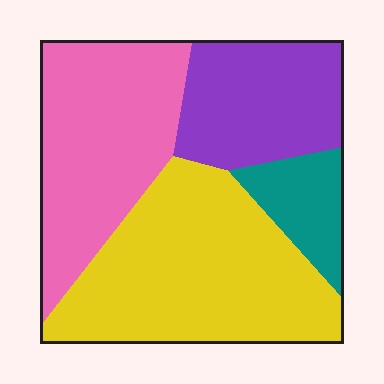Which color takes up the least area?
Teal, at roughly 10%.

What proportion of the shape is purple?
Purple covers 21% of the shape.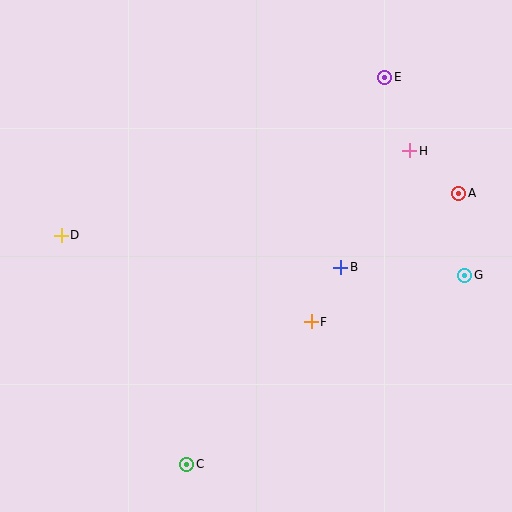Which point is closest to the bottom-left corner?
Point C is closest to the bottom-left corner.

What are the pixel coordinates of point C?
Point C is at (187, 464).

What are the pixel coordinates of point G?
Point G is at (465, 275).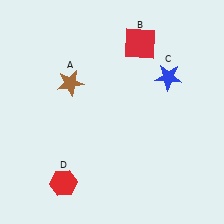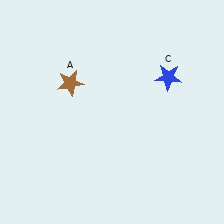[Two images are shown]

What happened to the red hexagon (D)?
The red hexagon (D) was removed in Image 2. It was in the bottom-left area of Image 1.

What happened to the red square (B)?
The red square (B) was removed in Image 2. It was in the top-right area of Image 1.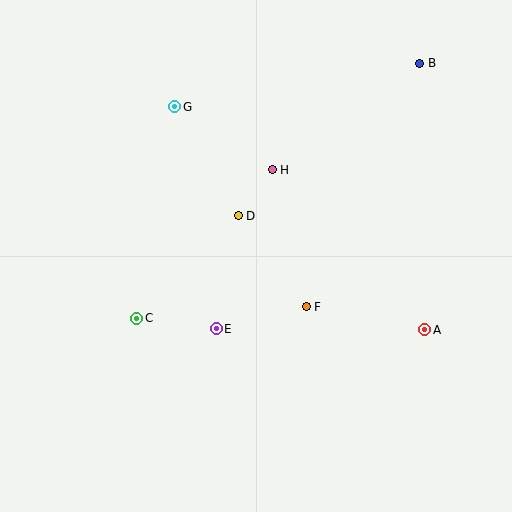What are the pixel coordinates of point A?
Point A is at (425, 330).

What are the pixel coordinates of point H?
Point H is at (272, 170).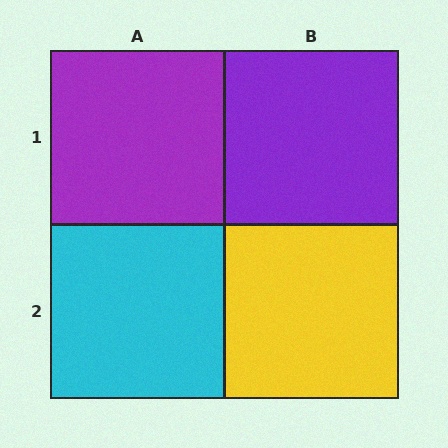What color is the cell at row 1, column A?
Purple.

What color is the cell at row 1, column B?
Purple.